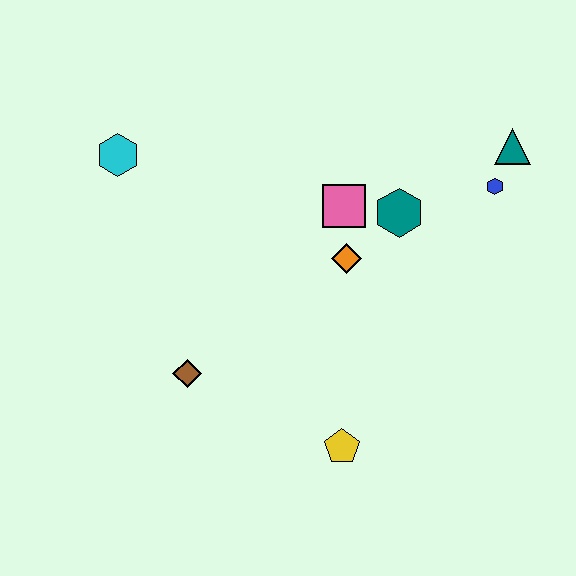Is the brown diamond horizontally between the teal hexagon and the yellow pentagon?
No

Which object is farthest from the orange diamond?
The cyan hexagon is farthest from the orange diamond.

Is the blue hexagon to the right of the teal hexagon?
Yes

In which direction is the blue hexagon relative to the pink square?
The blue hexagon is to the right of the pink square.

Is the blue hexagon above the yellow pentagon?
Yes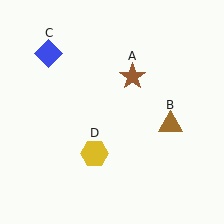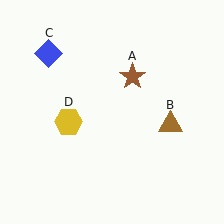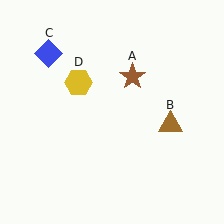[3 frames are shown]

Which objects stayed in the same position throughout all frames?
Brown star (object A) and brown triangle (object B) and blue diamond (object C) remained stationary.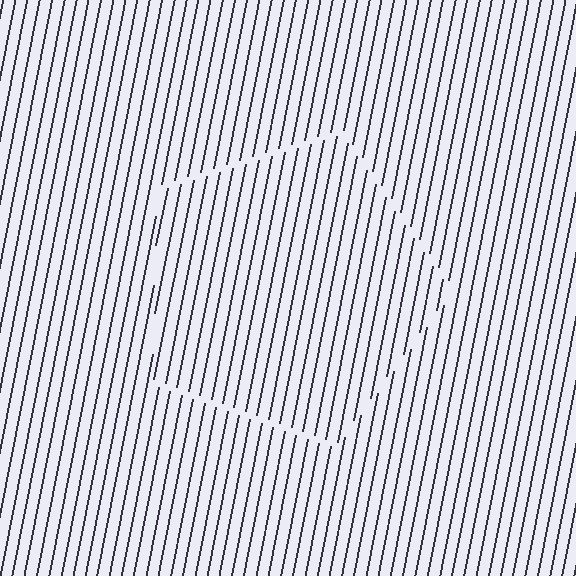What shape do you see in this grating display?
An illusory pentagon. The interior of the shape contains the same grating, shifted by half a period — the contour is defined by the phase discontinuity where line-ends from the inner and outer gratings abut.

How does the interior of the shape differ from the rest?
The interior of the shape contains the same grating, shifted by half a period — the contour is defined by the phase discontinuity where line-ends from the inner and outer gratings abut.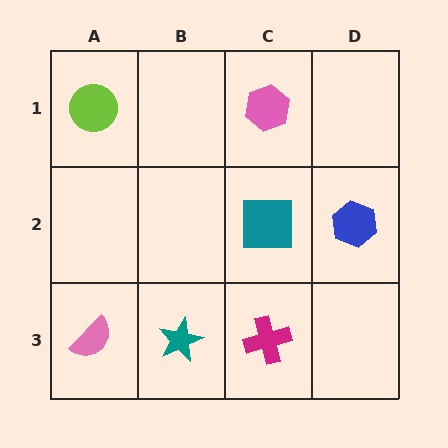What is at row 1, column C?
A pink hexagon.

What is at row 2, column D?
A blue hexagon.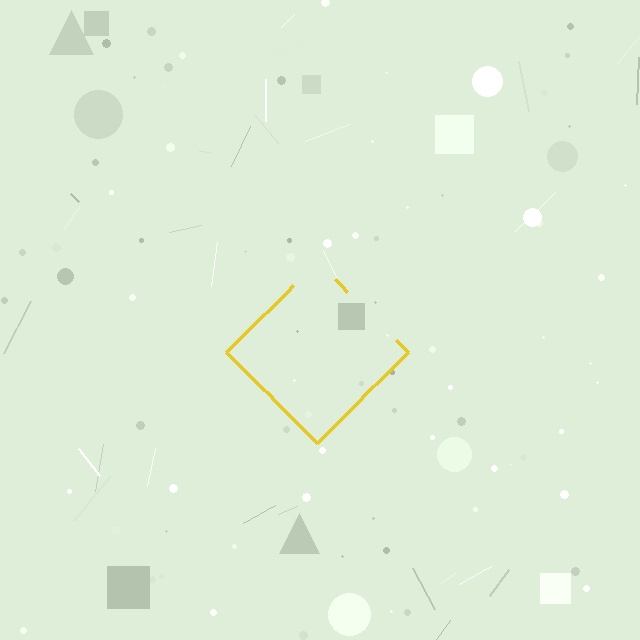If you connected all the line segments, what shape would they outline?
They would outline a diamond.